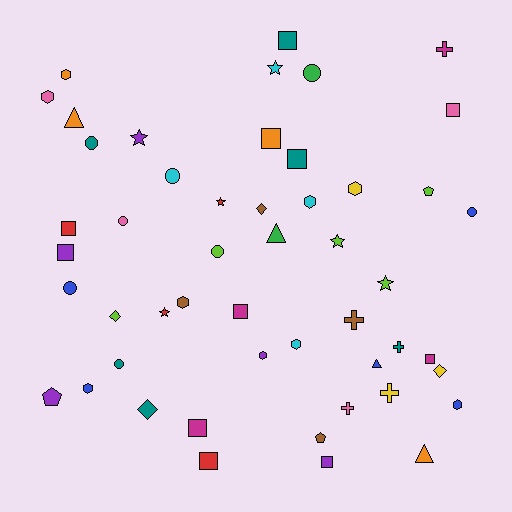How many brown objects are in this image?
There are 4 brown objects.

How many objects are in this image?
There are 50 objects.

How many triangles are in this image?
There are 4 triangles.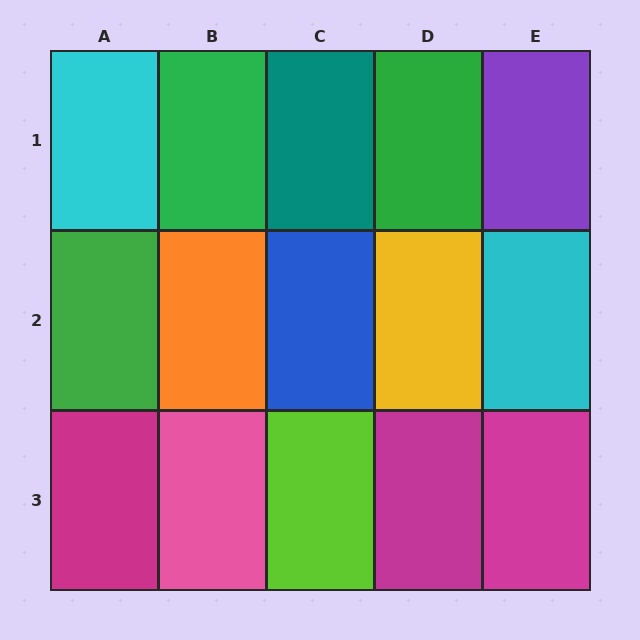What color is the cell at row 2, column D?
Yellow.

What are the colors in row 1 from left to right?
Cyan, green, teal, green, purple.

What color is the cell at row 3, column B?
Pink.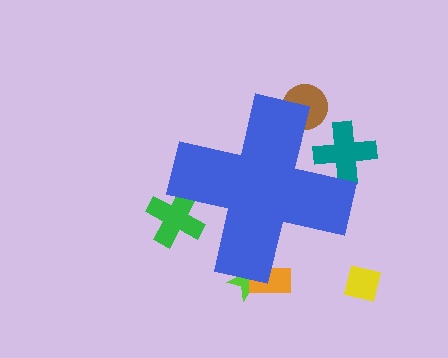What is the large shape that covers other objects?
A blue cross.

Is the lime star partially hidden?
Yes, the lime star is partially hidden behind the blue cross.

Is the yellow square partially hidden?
No, the yellow square is fully visible.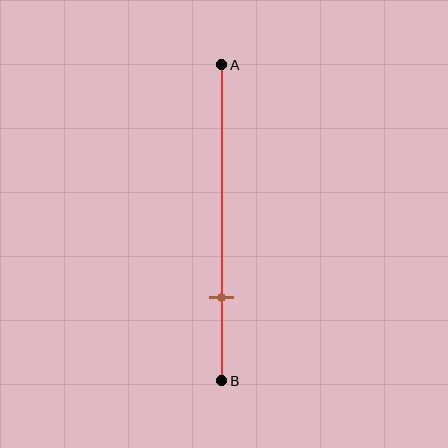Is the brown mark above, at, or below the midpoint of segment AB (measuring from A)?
The brown mark is below the midpoint of segment AB.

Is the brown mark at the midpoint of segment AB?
No, the mark is at about 75% from A, not at the 50% midpoint.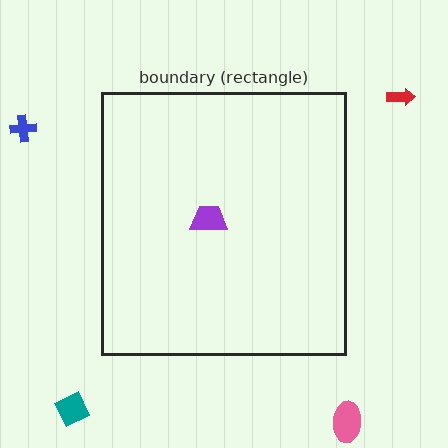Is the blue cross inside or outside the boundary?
Outside.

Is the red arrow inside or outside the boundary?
Outside.